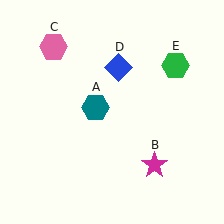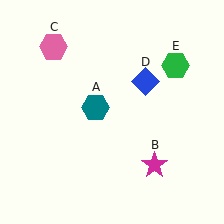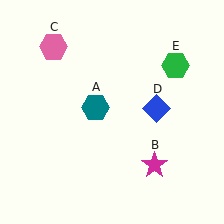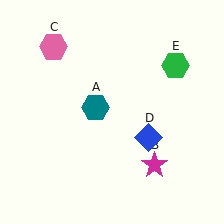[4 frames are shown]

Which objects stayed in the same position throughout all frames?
Teal hexagon (object A) and magenta star (object B) and pink hexagon (object C) and green hexagon (object E) remained stationary.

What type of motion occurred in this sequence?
The blue diamond (object D) rotated clockwise around the center of the scene.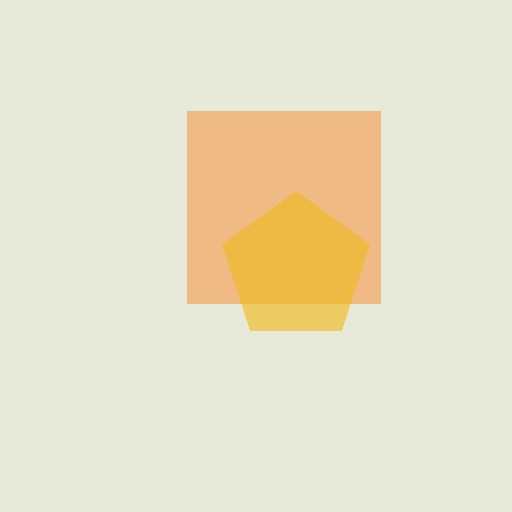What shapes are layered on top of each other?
The layered shapes are: an orange square, a yellow pentagon.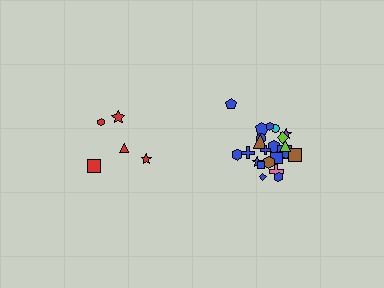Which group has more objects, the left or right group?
The right group.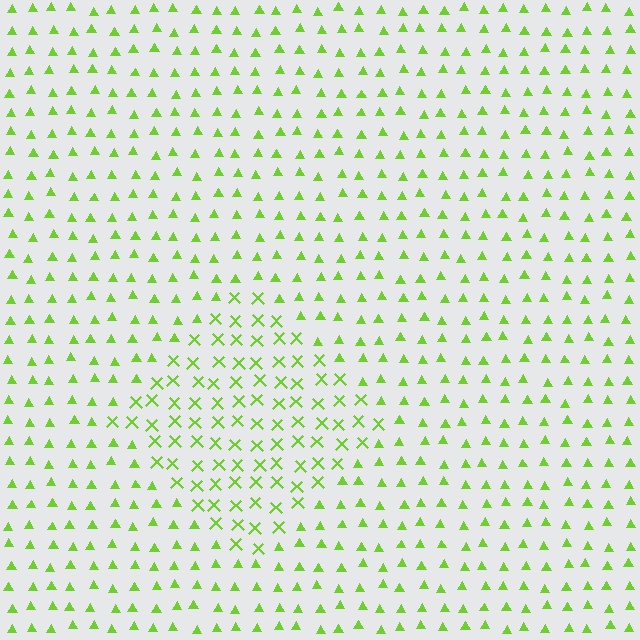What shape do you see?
I see a diamond.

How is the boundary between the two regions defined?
The boundary is defined by a change in element shape: X marks inside vs. triangles outside. All elements share the same color and spacing.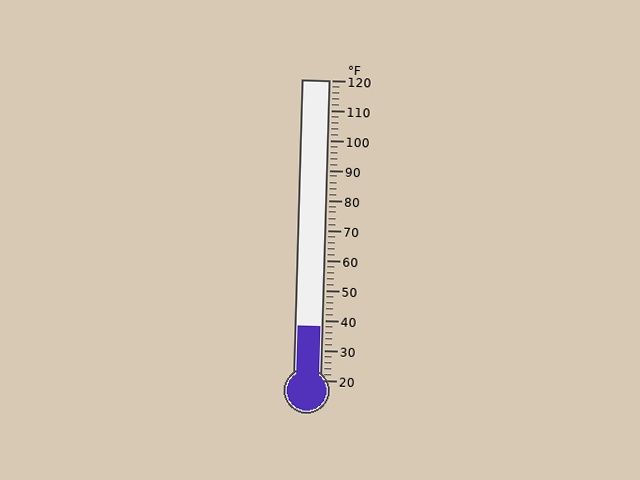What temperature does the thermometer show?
The thermometer shows approximately 38°F.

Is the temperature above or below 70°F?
The temperature is below 70°F.